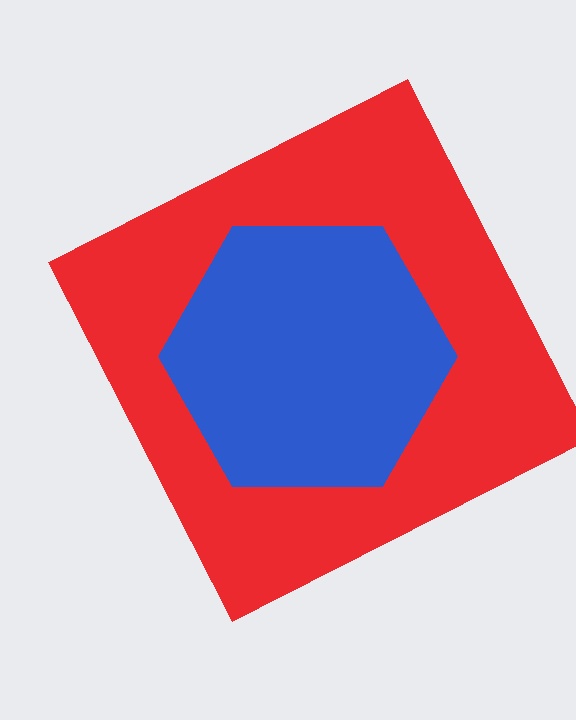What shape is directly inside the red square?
The blue hexagon.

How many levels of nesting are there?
2.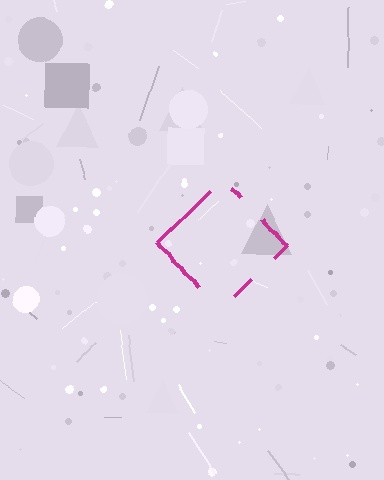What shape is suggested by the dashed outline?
The dashed outline suggests a diamond.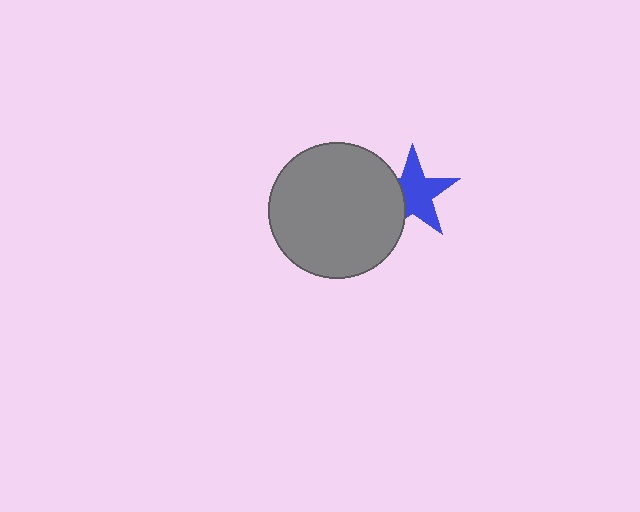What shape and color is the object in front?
The object in front is a gray circle.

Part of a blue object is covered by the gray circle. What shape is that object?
It is a star.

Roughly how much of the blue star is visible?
Most of it is visible (roughly 68%).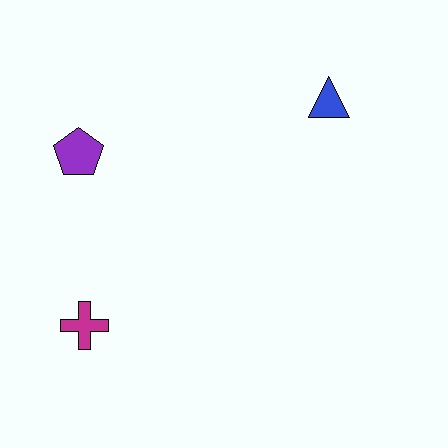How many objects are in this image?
There are 3 objects.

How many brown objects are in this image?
There are no brown objects.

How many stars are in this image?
There are no stars.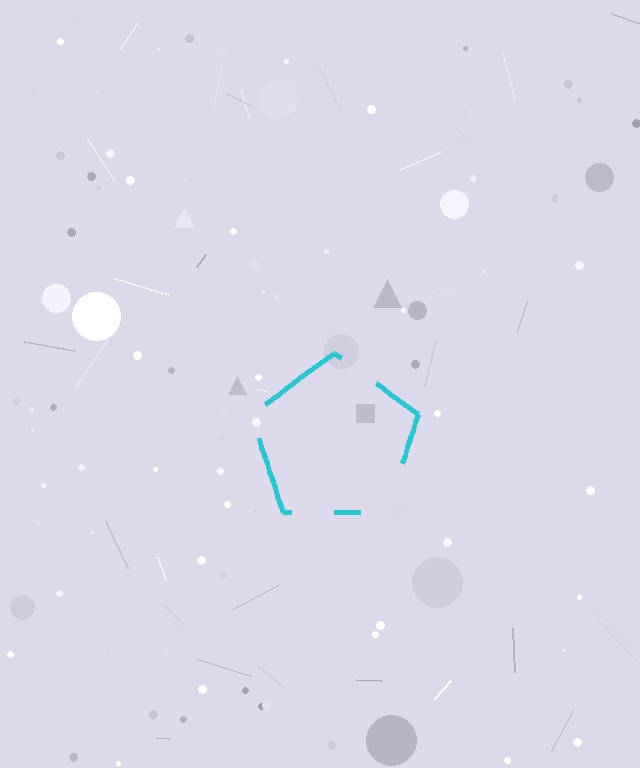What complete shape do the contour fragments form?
The contour fragments form a pentagon.